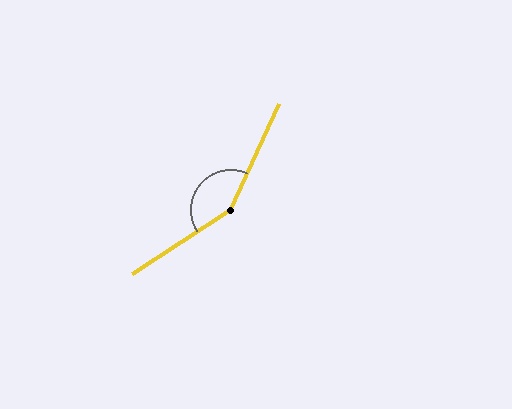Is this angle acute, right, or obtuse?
It is obtuse.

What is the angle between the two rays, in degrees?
Approximately 147 degrees.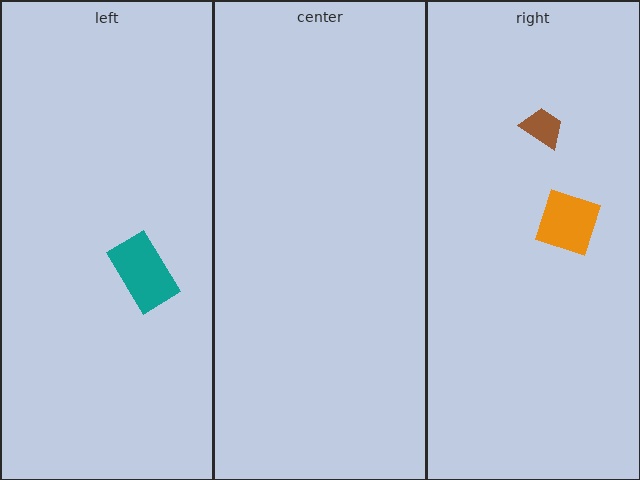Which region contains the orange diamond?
The right region.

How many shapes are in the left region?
1.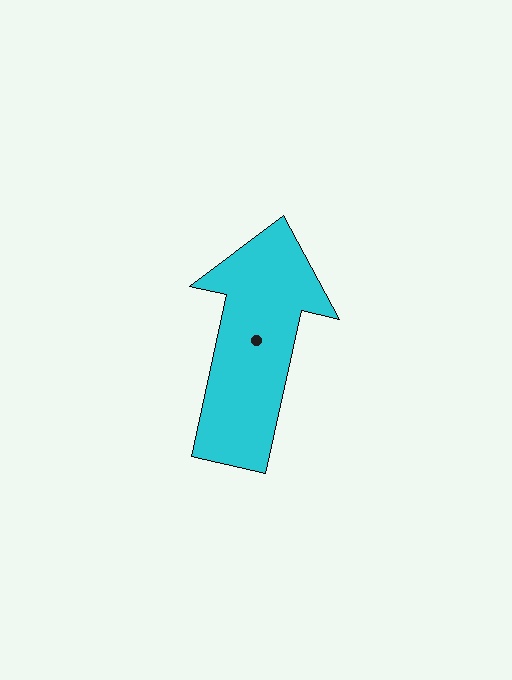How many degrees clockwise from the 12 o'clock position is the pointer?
Approximately 12 degrees.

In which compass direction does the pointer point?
North.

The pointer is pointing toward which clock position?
Roughly 12 o'clock.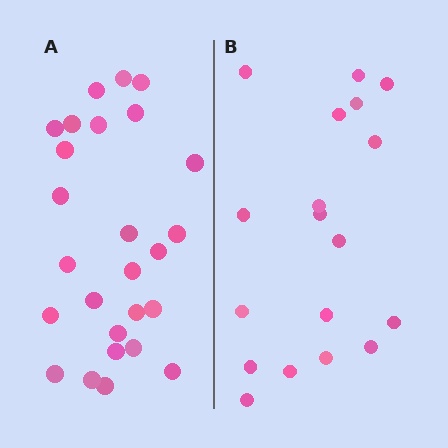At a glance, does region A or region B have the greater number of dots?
Region A (the left region) has more dots.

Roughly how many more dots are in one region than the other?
Region A has roughly 8 or so more dots than region B.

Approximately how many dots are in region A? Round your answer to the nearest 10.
About 30 dots. (The exact count is 26, which rounds to 30.)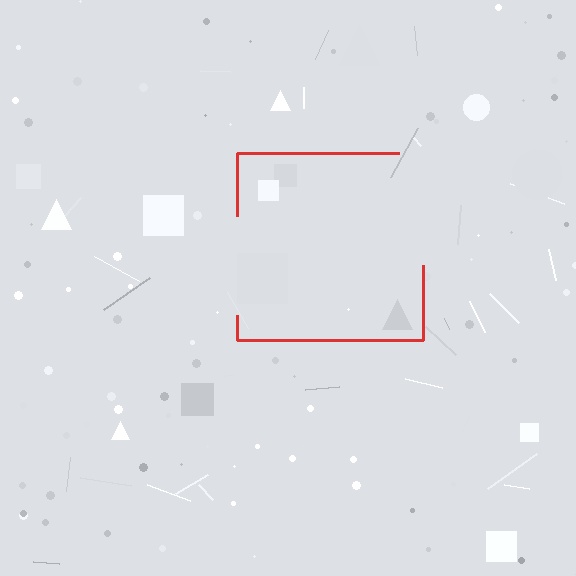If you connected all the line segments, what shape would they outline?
They would outline a square.